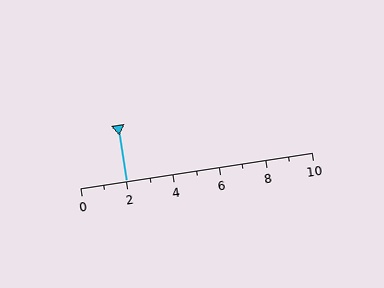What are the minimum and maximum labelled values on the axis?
The axis runs from 0 to 10.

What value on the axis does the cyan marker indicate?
The marker indicates approximately 2.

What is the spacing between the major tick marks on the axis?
The major ticks are spaced 2 apart.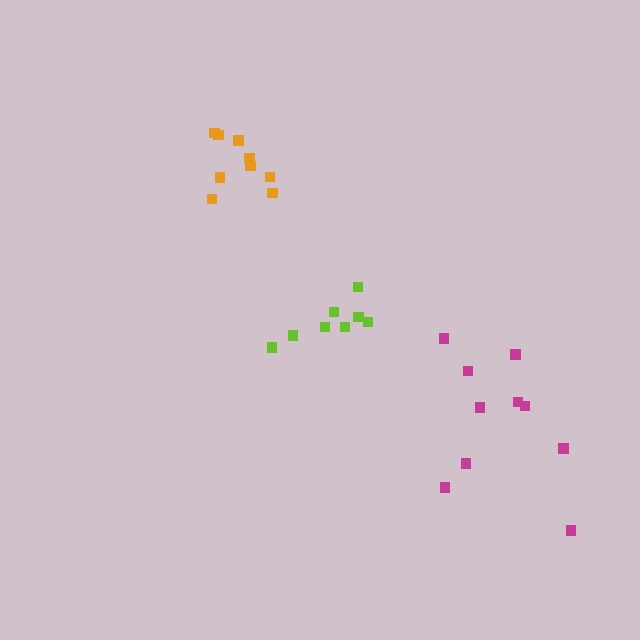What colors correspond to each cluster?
The clusters are colored: lime, magenta, orange.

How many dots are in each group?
Group 1: 8 dots, Group 2: 10 dots, Group 3: 9 dots (27 total).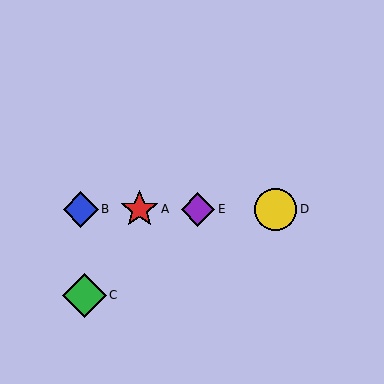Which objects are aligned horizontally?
Objects A, B, D, E are aligned horizontally.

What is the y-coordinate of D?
Object D is at y≈209.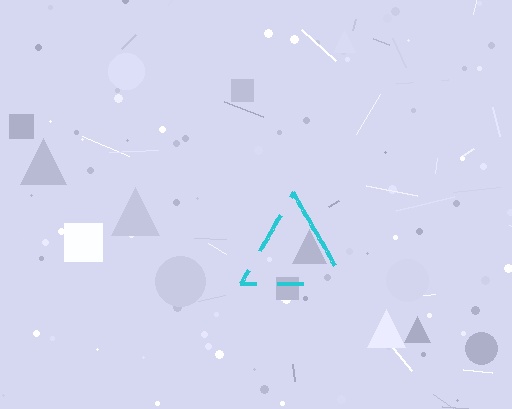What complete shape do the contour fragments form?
The contour fragments form a triangle.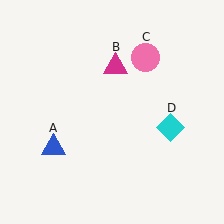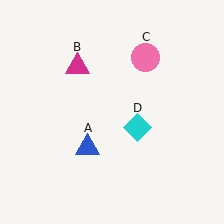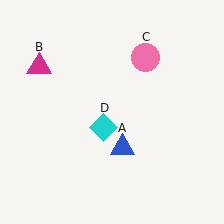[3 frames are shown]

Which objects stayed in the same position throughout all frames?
Pink circle (object C) remained stationary.